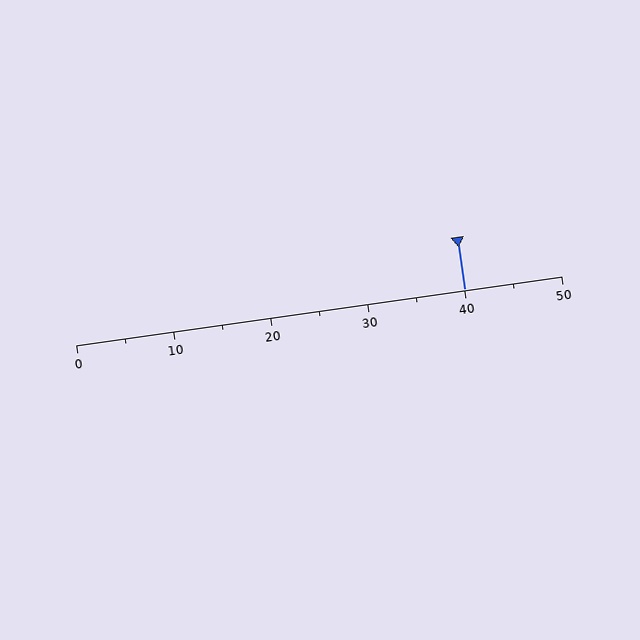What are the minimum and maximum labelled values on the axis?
The axis runs from 0 to 50.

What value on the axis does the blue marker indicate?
The marker indicates approximately 40.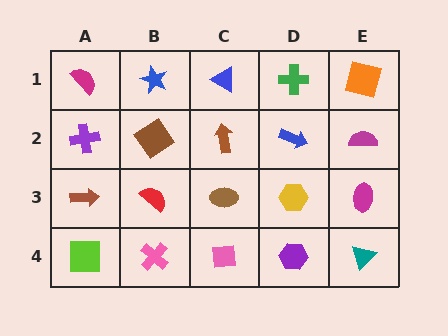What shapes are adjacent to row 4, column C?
A brown ellipse (row 3, column C), a pink cross (row 4, column B), a purple hexagon (row 4, column D).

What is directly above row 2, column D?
A green cross.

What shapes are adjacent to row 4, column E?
A magenta ellipse (row 3, column E), a purple hexagon (row 4, column D).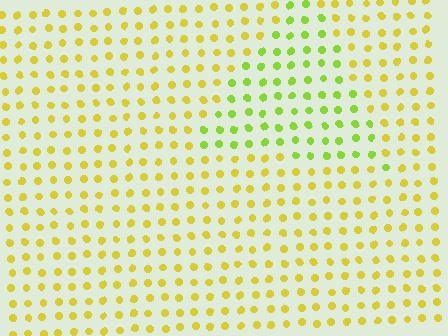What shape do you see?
I see a triangle.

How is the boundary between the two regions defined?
The boundary is defined purely by a slight shift in hue (about 34 degrees). Spacing, size, and orientation are identical on both sides.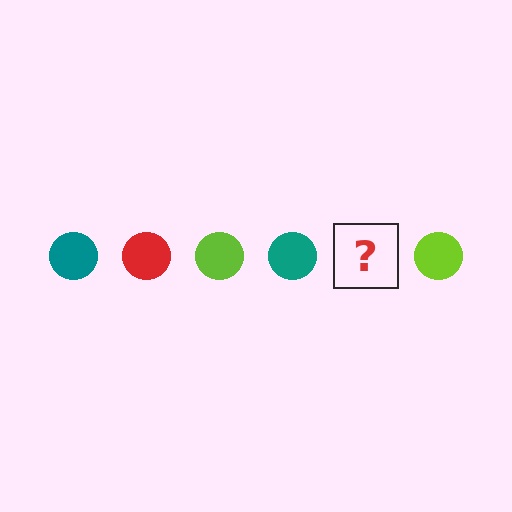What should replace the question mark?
The question mark should be replaced with a red circle.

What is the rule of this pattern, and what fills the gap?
The rule is that the pattern cycles through teal, red, lime circles. The gap should be filled with a red circle.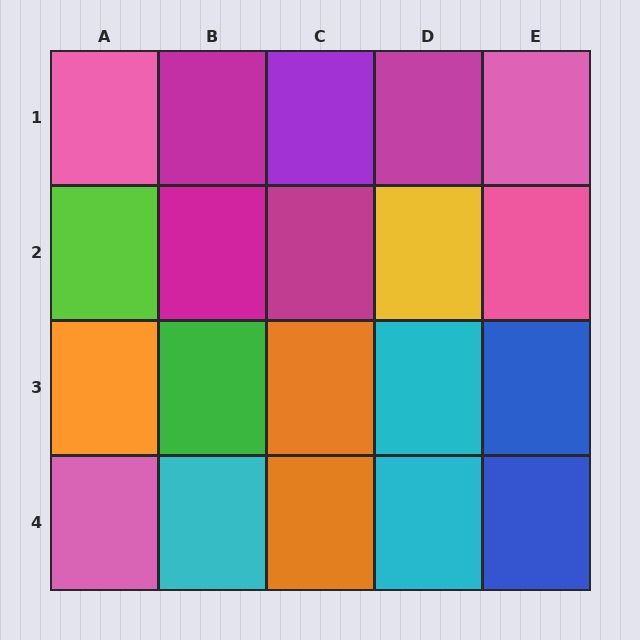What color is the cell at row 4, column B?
Cyan.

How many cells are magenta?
4 cells are magenta.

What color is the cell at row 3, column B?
Green.